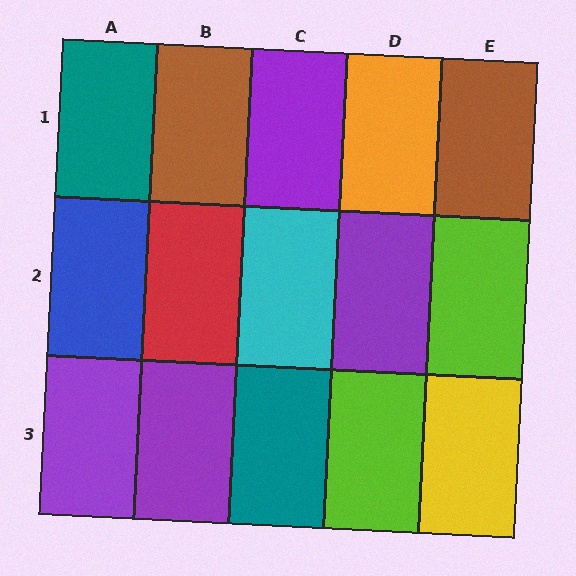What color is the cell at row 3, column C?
Teal.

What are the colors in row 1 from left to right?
Teal, brown, purple, orange, brown.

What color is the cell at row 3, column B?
Purple.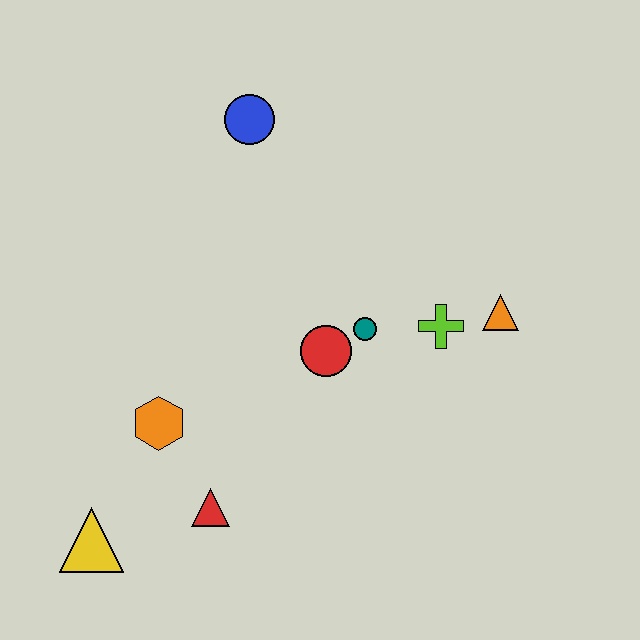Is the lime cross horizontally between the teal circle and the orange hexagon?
No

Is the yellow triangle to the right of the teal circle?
No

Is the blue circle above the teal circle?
Yes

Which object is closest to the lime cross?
The orange triangle is closest to the lime cross.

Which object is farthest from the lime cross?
The yellow triangle is farthest from the lime cross.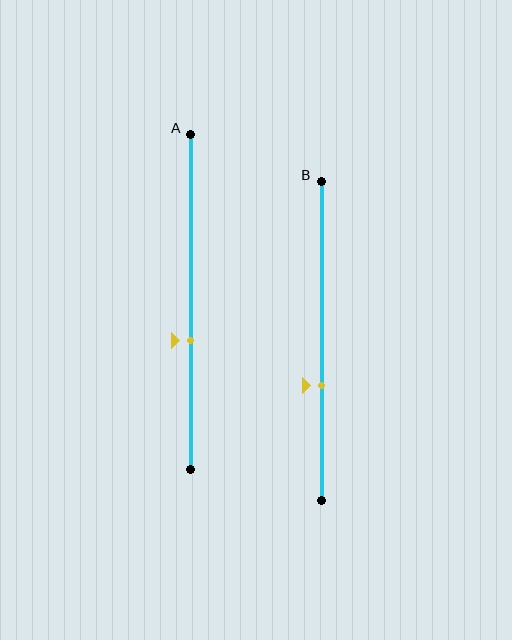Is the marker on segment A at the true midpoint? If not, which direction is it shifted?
No, the marker on segment A is shifted downward by about 11% of the segment length.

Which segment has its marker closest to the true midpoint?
Segment A has its marker closest to the true midpoint.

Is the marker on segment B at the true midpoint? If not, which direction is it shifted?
No, the marker on segment B is shifted downward by about 14% of the segment length.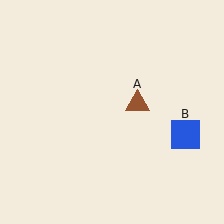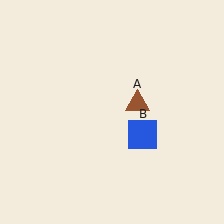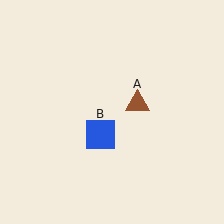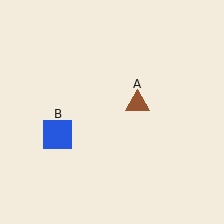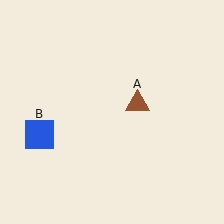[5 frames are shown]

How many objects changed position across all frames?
1 object changed position: blue square (object B).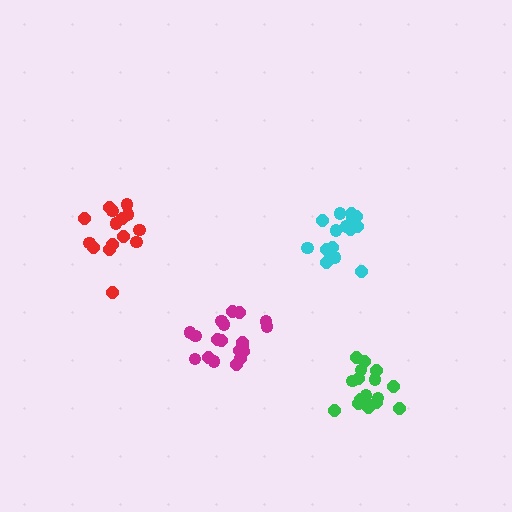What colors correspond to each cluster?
The clusters are colored: magenta, red, cyan, green.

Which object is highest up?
The red cluster is topmost.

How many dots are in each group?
Group 1: 19 dots, Group 2: 15 dots, Group 3: 15 dots, Group 4: 17 dots (66 total).